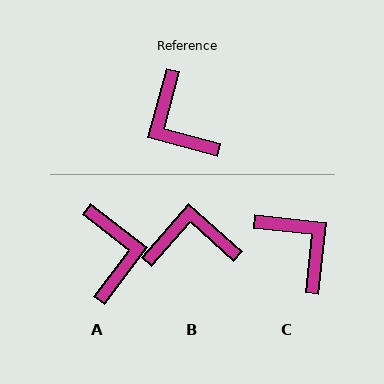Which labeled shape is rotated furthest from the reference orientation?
C, about 171 degrees away.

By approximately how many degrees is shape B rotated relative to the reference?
Approximately 116 degrees clockwise.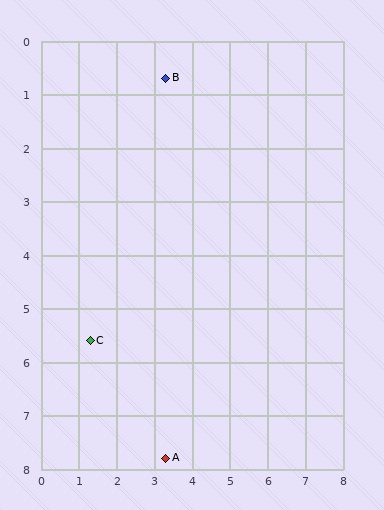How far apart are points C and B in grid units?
Points C and B are about 5.3 grid units apart.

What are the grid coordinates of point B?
Point B is at approximately (3.3, 0.7).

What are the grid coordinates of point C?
Point C is at approximately (1.3, 5.6).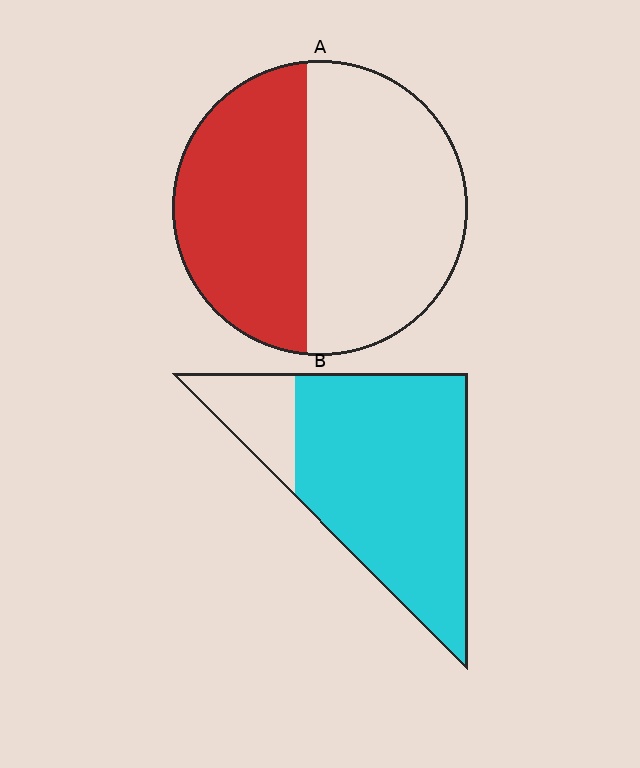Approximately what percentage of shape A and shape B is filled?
A is approximately 45% and B is approximately 85%.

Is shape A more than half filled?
No.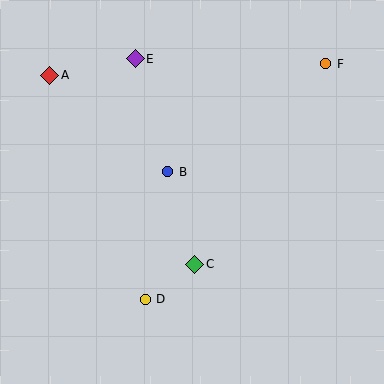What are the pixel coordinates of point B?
Point B is at (168, 172).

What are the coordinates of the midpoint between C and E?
The midpoint between C and E is at (165, 162).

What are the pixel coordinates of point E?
Point E is at (135, 59).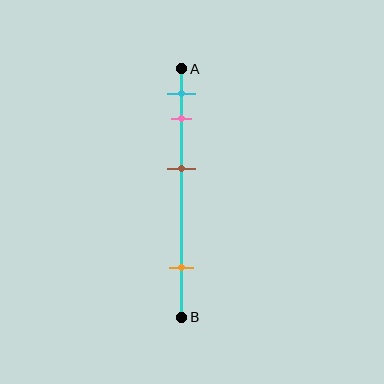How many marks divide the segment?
There are 4 marks dividing the segment.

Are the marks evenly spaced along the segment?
No, the marks are not evenly spaced.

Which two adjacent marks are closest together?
The cyan and pink marks are the closest adjacent pair.